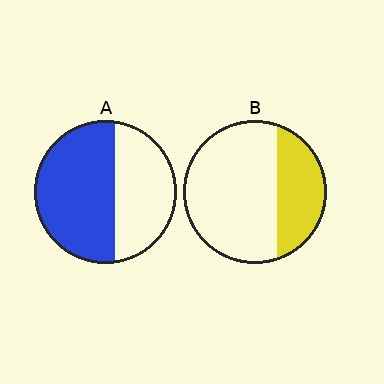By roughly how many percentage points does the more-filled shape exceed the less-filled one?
By roughly 30 percentage points (A over B).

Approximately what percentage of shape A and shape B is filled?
A is approximately 60% and B is approximately 30%.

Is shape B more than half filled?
No.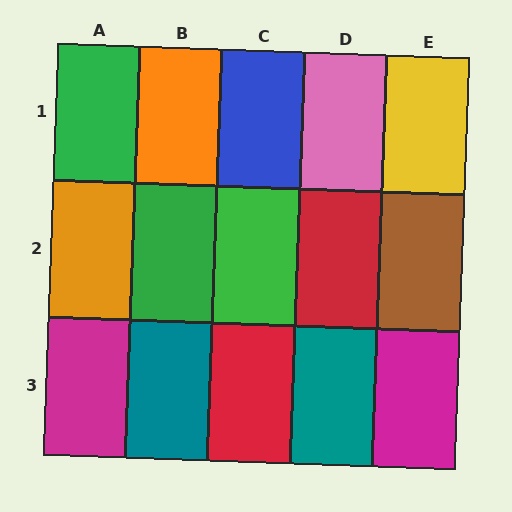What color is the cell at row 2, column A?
Orange.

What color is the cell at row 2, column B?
Green.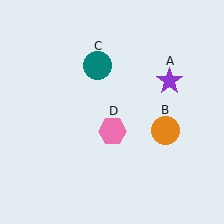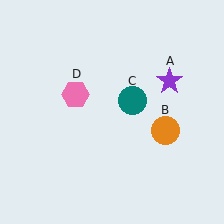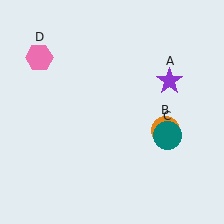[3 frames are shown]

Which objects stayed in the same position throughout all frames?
Purple star (object A) and orange circle (object B) remained stationary.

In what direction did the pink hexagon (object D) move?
The pink hexagon (object D) moved up and to the left.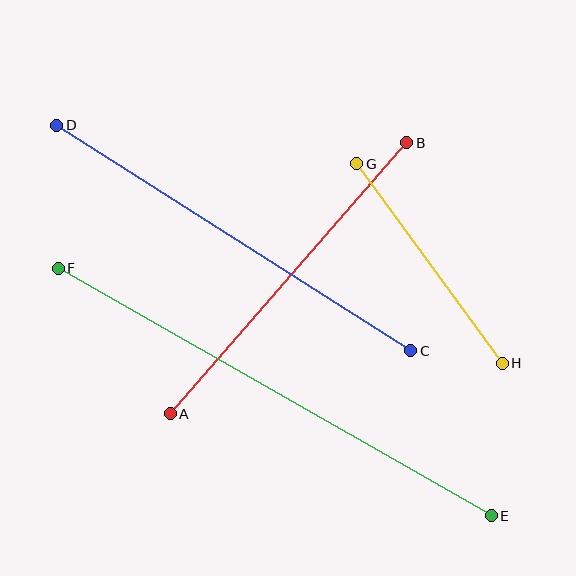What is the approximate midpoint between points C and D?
The midpoint is at approximately (234, 238) pixels.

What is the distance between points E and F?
The distance is approximately 499 pixels.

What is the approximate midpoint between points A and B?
The midpoint is at approximately (288, 278) pixels.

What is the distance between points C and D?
The distance is approximately 420 pixels.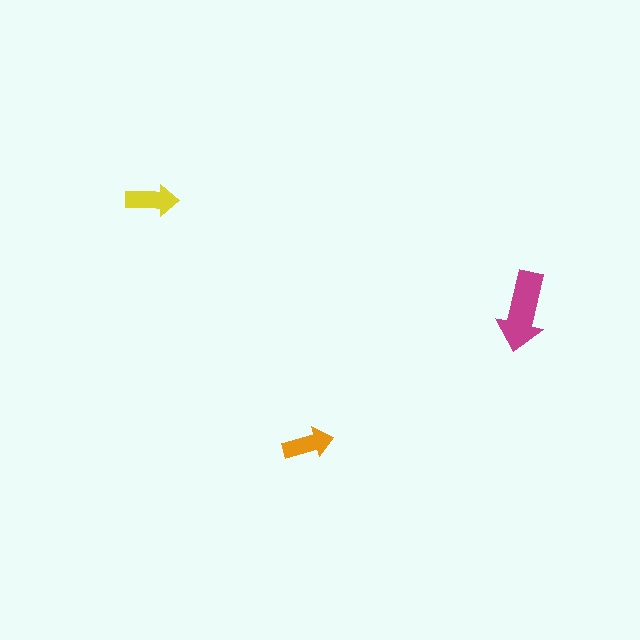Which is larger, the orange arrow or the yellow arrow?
The yellow one.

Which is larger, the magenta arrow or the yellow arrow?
The magenta one.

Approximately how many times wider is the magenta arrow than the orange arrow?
About 1.5 times wider.